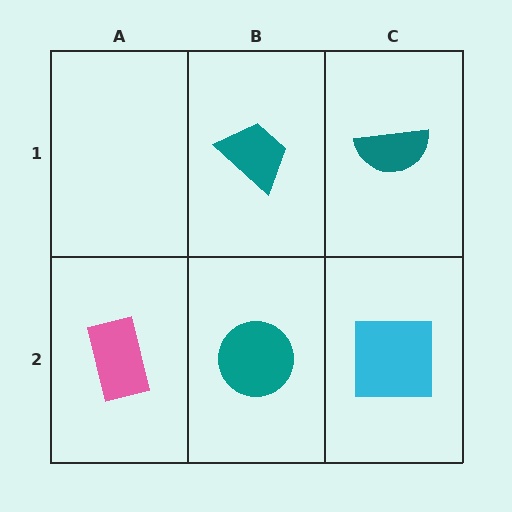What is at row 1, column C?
A teal semicircle.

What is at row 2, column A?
A pink rectangle.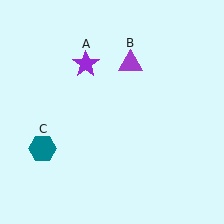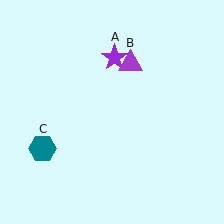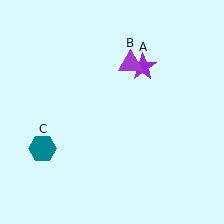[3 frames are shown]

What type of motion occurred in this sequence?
The purple star (object A) rotated clockwise around the center of the scene.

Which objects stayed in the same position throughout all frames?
Purple triangle (object B) and teal hexagon (object C) remained stationary.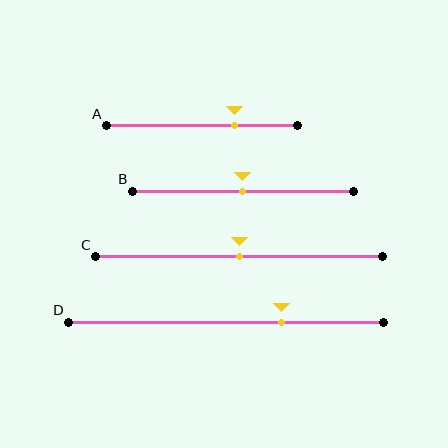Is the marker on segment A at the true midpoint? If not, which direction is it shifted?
No, the marker on segment A is shifted to the right by about 17% of the segment length.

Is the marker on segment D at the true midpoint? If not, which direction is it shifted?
No, the marker on segment D is shifted to the right by about 18% of the segment length.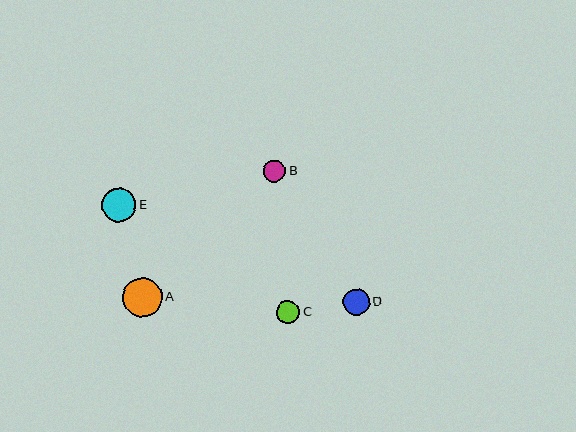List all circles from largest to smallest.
From largest to smallest: A, E, D, C, B.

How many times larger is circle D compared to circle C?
Circle D is approximately 1.1 times the size of circle C.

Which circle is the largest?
Circle A is the largest with a size of approximately 40 pixels.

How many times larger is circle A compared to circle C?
Circle A is approximately 1.7 times the size of circle C.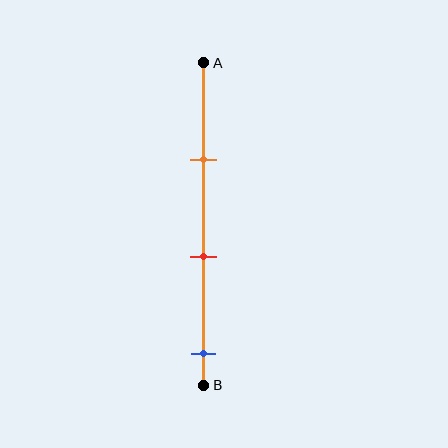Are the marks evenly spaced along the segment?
Yes, the marks are approximately evenly spaced.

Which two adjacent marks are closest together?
The orange and red marks are the closest adjacent pair.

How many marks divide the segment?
There are 3 marks dividing the segment.